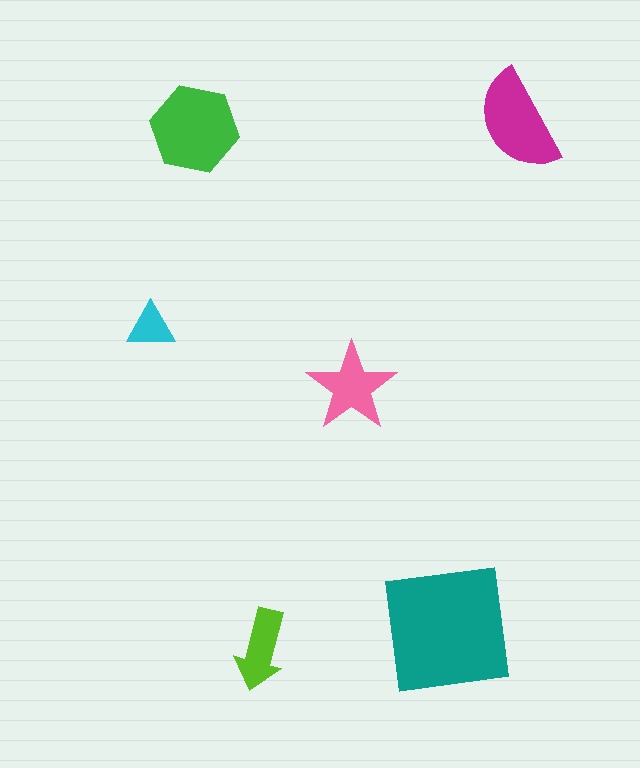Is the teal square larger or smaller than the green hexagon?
Larger.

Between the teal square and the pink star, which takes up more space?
The teal square.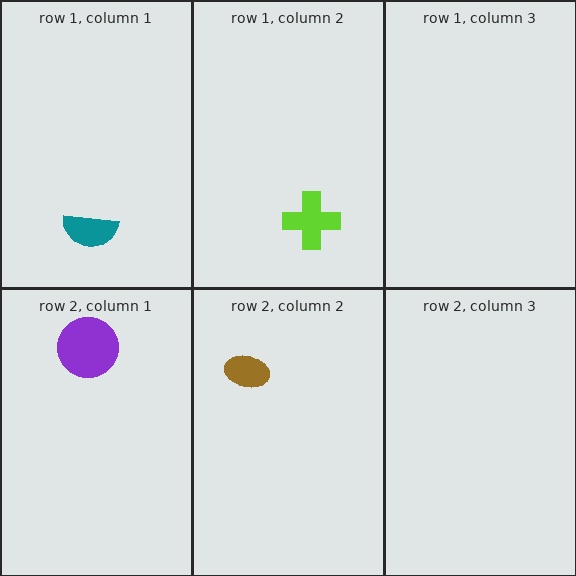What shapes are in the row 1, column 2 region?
The lime cross.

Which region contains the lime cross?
The row 1, column 2 region.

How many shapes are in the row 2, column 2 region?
1.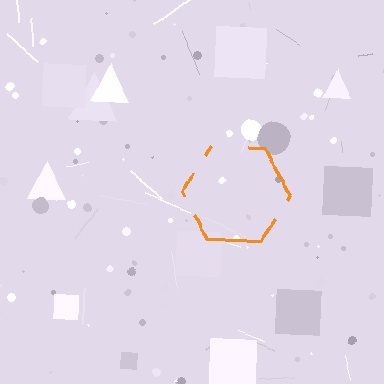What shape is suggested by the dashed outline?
The dashed outline suggests a hexagon.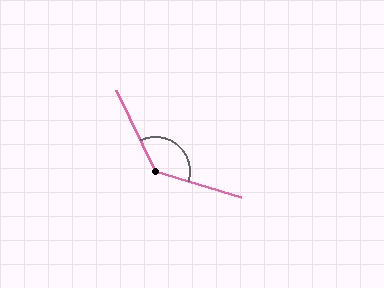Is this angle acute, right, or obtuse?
It is obtuse.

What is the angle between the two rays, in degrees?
Approximately 132 degrees.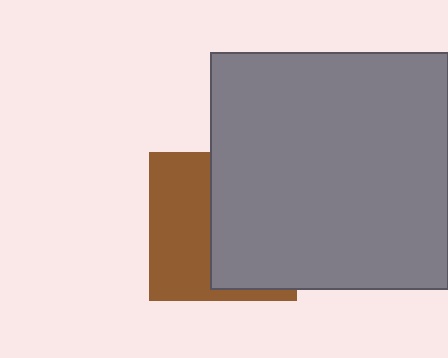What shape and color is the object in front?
The object in front is a gray rectangle.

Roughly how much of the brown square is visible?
About half of it is visible (roughly 45%).